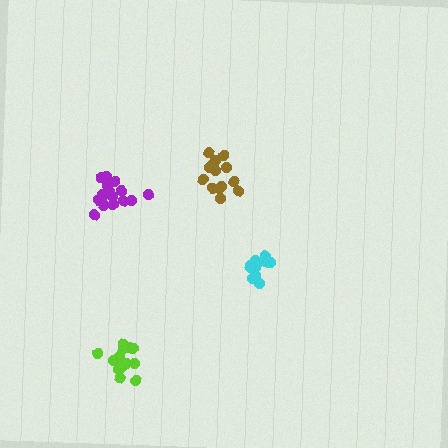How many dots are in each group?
Group 1: 16 dots, Group 2: 12 dots, Group 3: 13 dots, Group 4: 14 dots (55 total).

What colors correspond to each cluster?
The clusters are colored: purple, cyan, lime, brown.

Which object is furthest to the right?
The cyan cluster is rightmost.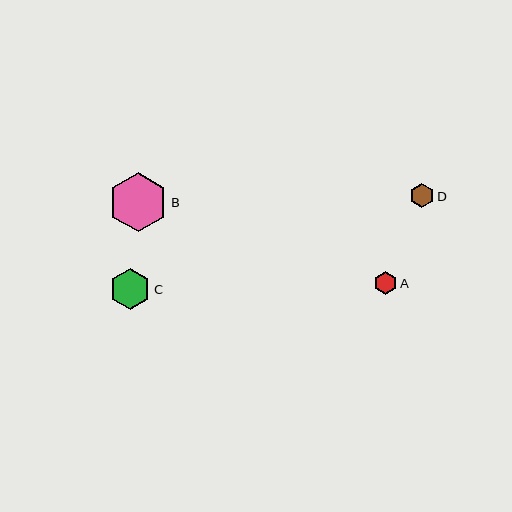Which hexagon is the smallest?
Hexagon A is the smallest with a size of approximately 23 pixels.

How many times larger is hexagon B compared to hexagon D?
Hexagon B is approximately 2.4 times the size of hexagon D.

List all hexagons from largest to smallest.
From largest to smallest: B, C, D, A.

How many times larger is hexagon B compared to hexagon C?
Hexagon B is approximately 1.4 times the size of hexagon C.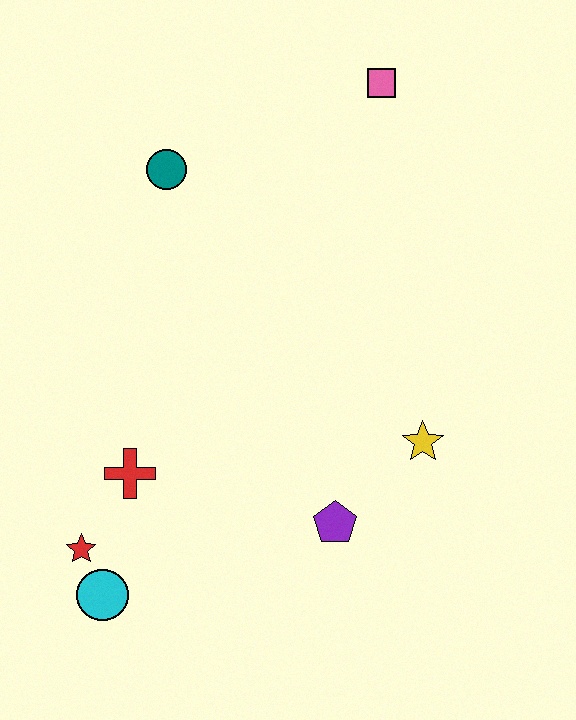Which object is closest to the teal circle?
The pink square is closest to the teal circle.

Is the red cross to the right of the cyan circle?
Yes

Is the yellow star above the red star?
Yes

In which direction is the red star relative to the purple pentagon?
The red star is to the left of the purple pentagon.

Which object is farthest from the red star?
The pink square is farthest from the red star.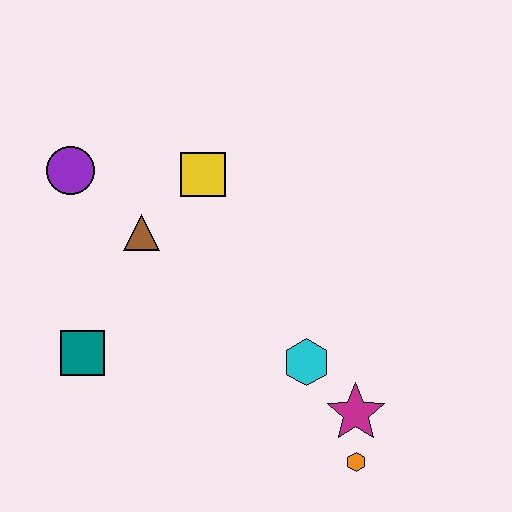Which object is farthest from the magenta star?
The purple circle is farthest from the magenta star.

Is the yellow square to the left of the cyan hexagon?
Yes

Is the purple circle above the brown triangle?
Yes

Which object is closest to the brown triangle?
The yellow square is closest to the brown triangle.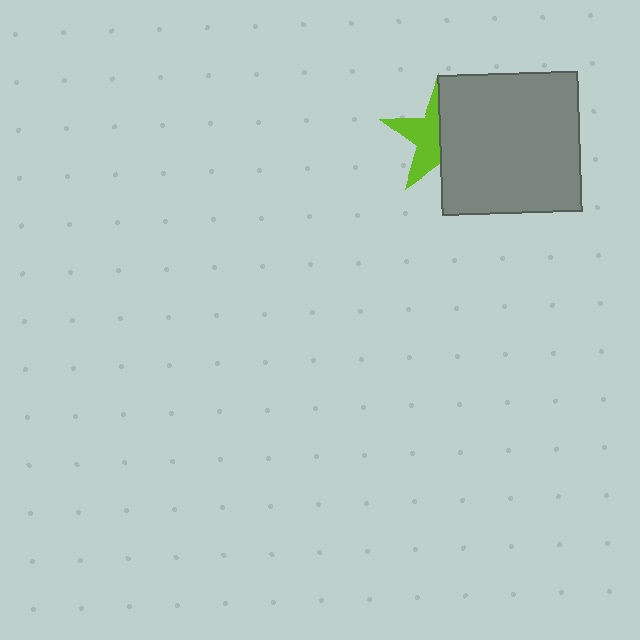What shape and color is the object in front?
The object in front is a gray square.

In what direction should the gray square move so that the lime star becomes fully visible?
The gray square should move right. That is the shortest direction to clear the overlap and leave the lime star fully visible.